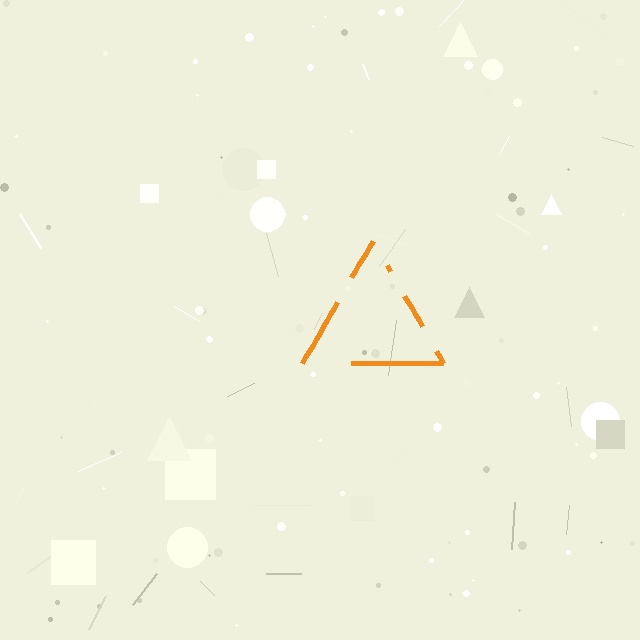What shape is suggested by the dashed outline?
The dashed outline suggests a triangle.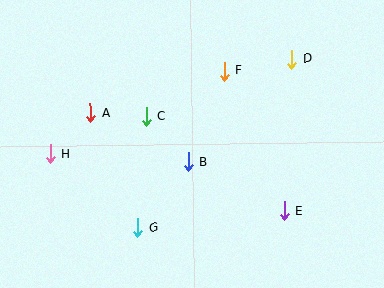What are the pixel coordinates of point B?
Point B is at (189, 162).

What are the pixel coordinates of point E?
Point E is at (284, 211).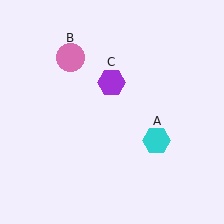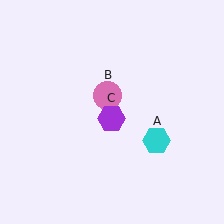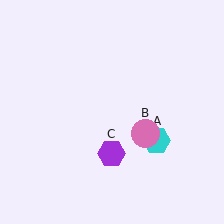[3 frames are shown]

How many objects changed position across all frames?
2 objects changed position: pink circle (object B), purple hexagon (object C).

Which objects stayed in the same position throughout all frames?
Cyan hexagon (object A) remained stationary.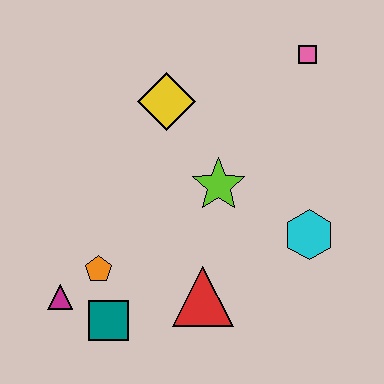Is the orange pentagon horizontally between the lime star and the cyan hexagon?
No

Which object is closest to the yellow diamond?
The lime star is closest to the yellow diamond.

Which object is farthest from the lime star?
The magenta triangle is farthest from the lime star.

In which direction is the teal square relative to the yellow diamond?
The teal square is below the yellow diamond.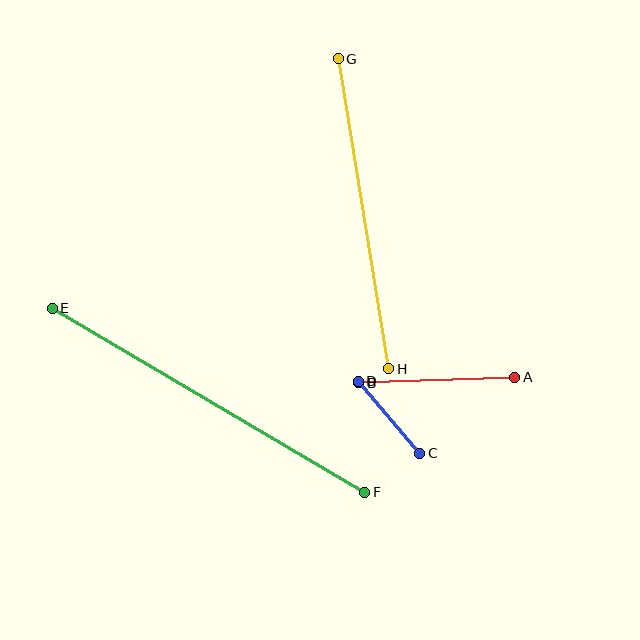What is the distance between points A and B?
The distance is approximately 156 pixels.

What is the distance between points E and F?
The distance is approximately 363 pixels.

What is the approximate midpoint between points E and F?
The midpoint is at approximately (209, 400) pixels.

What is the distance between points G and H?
The distance is approximately 314 pixels.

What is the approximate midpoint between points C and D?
The midpoint is at approximately (389, 417) pixels.